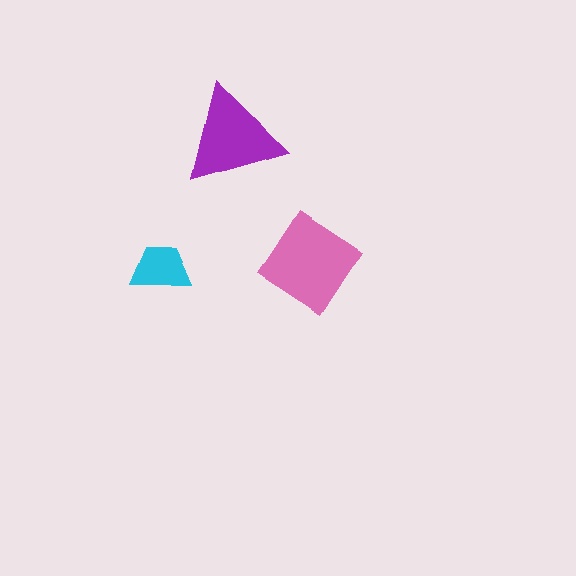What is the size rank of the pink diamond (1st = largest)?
1st.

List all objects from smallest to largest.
The cyan trapezoid, the purple triangle, the pink diamond.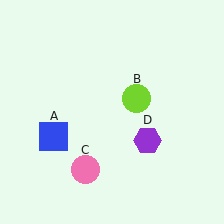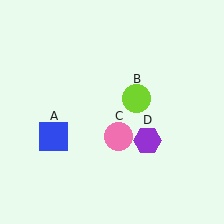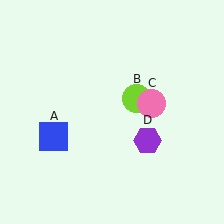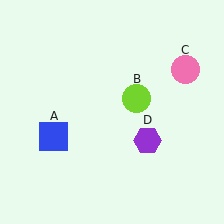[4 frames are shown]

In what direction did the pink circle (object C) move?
The pink circle (object C) moved up and to the right.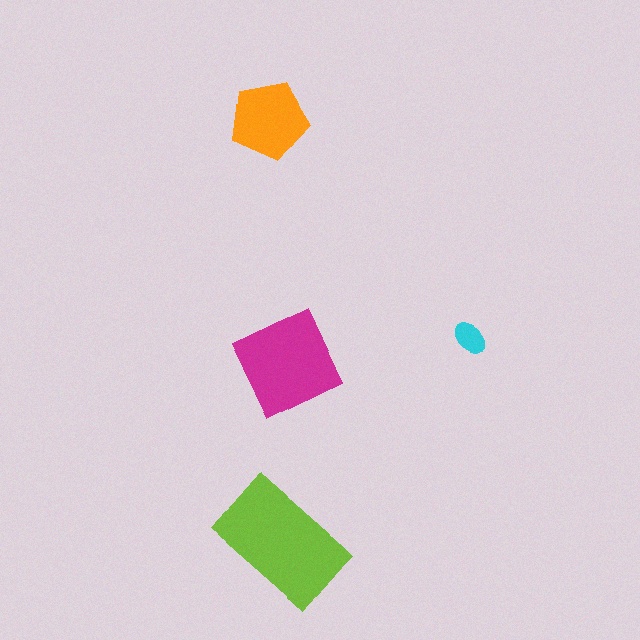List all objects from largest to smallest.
The lime rectangle, the magenta diamond, the orange pentagon, the cyan ellipse.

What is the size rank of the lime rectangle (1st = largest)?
1st.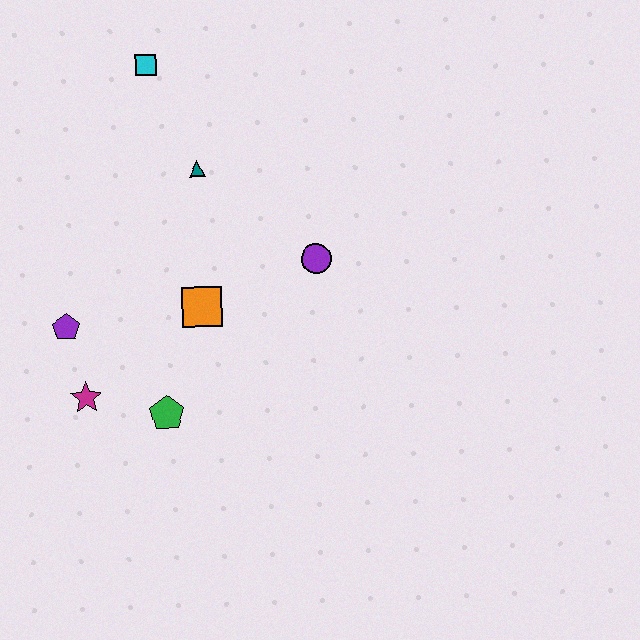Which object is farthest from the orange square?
The cyan square is farthest from the orange square.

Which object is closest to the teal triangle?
The cyan square is closest to the teal triangle.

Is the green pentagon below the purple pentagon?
Yes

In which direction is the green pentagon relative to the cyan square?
The green pentagon is below the cyan square.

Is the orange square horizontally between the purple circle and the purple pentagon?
Yes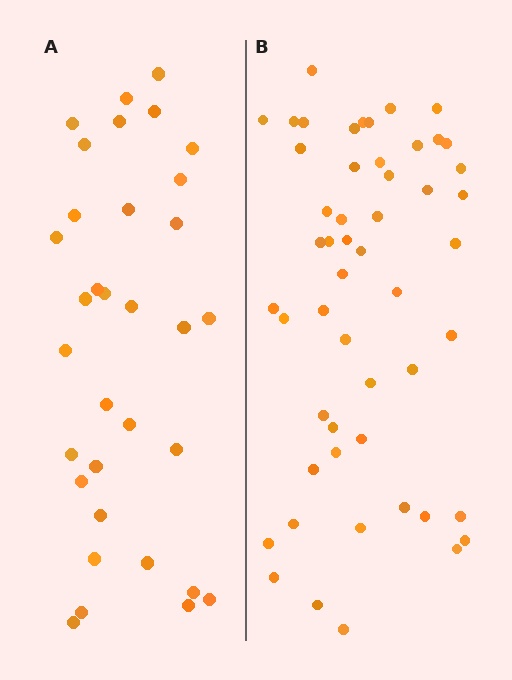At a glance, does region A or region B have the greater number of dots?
Region B (the right region) has more dots.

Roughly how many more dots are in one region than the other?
Region B has approximately 20 more dots than region A.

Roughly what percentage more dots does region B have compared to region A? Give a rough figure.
About 60% more.